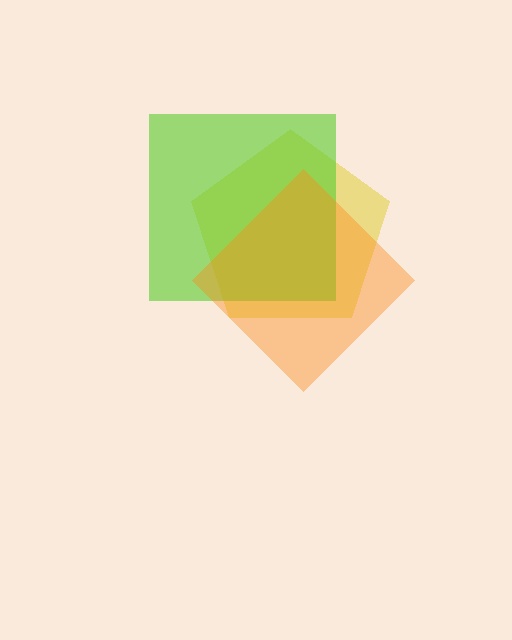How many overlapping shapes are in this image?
There are 3 overlapping shapes in the image.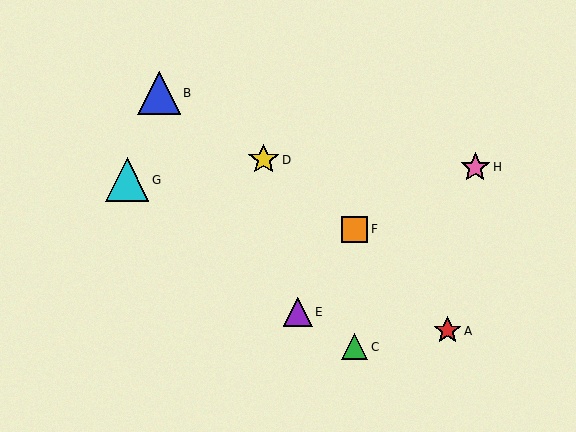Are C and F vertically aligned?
Yes, both are at x≈355.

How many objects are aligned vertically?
2 objects (C, F) are aligned vertically.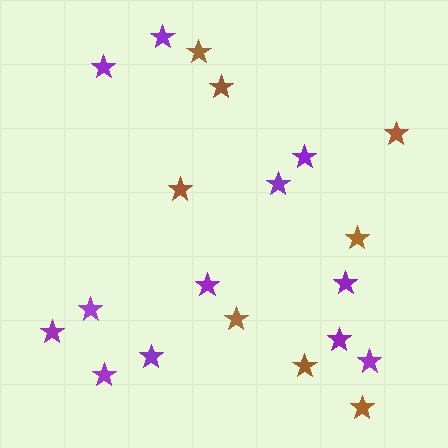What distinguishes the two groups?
There are 2 groups: one group of brown stars (8) and one group of purple stars (12).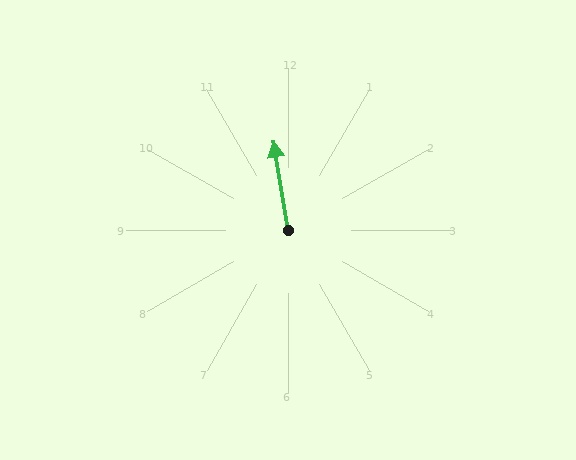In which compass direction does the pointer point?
North.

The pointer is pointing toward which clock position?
Roughly 12 o'clock.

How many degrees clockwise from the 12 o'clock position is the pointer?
Approximately 351 degrees.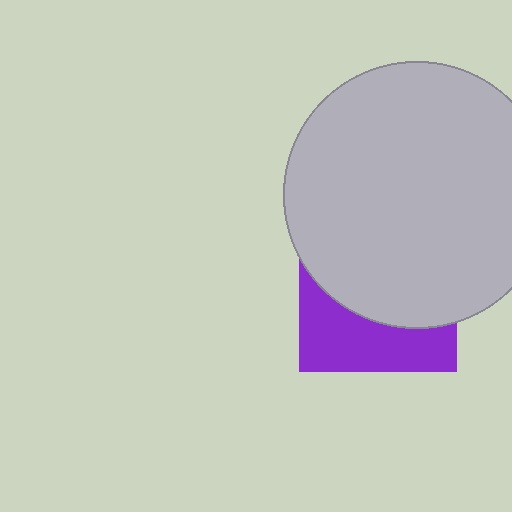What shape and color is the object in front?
The object in front is a light gray circle.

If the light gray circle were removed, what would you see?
You would see the complete purple square.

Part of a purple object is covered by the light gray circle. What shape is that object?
It is a square.